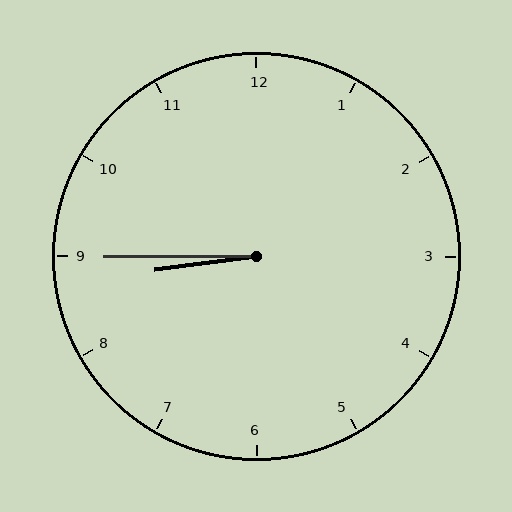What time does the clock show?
8:45.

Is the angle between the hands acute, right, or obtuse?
It is acute.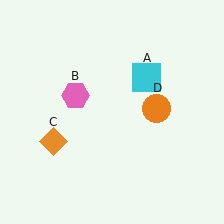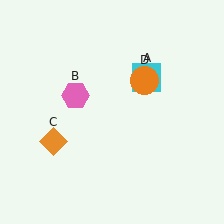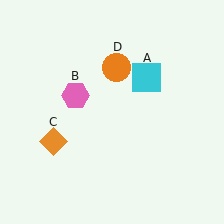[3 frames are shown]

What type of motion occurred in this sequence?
The orange circle (object D) rotated counterclockwise around the center of the scene.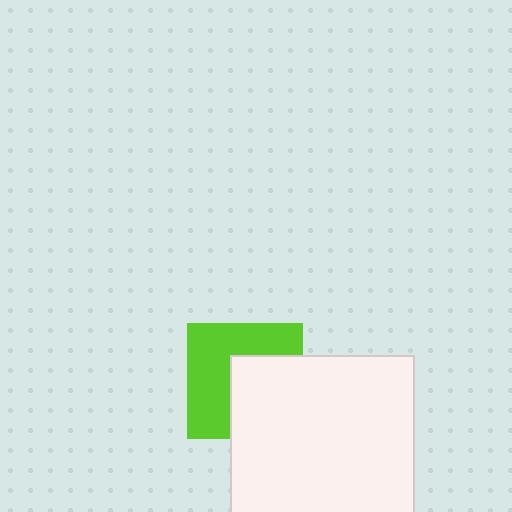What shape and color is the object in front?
The object in front is a white square.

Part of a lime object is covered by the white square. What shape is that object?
It is a square.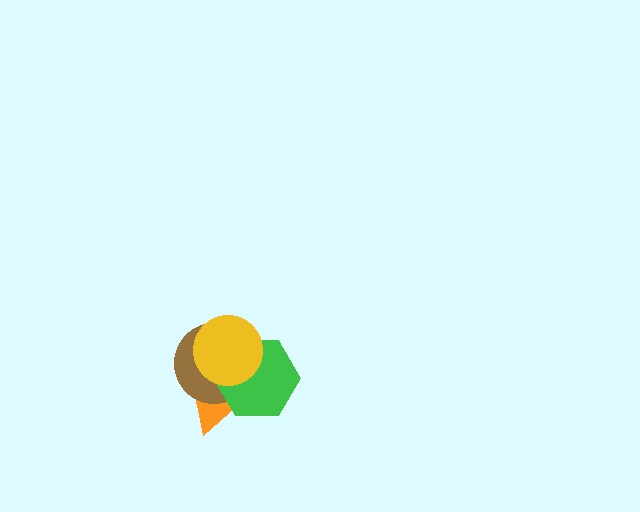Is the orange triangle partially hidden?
Yes, it is partially covered by another shape.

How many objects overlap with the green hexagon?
3 objects overlap with the green hexagon.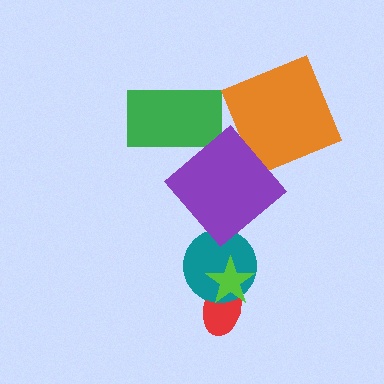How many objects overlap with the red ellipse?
2 objects overlap with the red ellipse.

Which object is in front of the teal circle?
The lime star is in front of the teal circle.